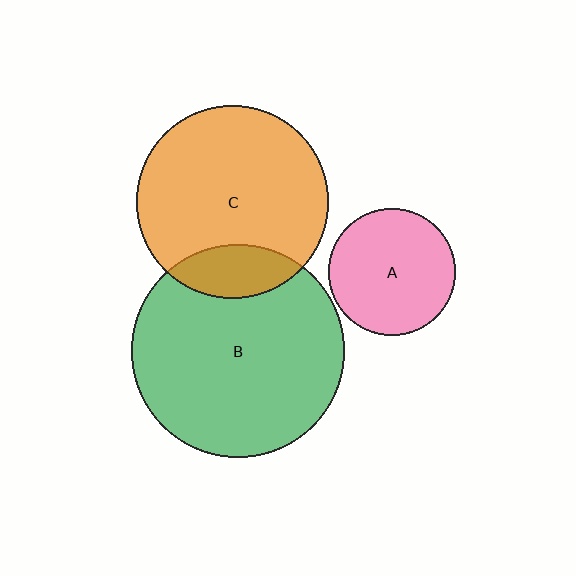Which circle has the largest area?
Circle B (green).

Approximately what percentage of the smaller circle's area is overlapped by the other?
Approximately 20%.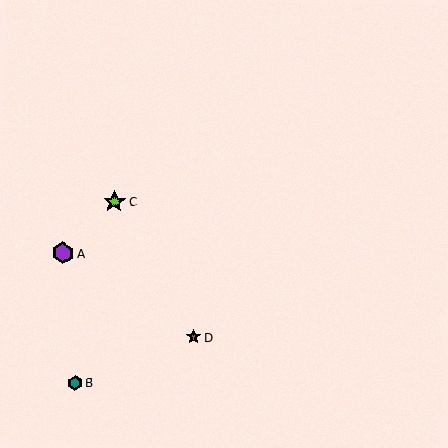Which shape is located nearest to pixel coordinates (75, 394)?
The teal hexagon (labeled B) at (75, 383) is nearest to that location.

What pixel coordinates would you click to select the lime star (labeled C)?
Click at (114, 202) to select the lime star C.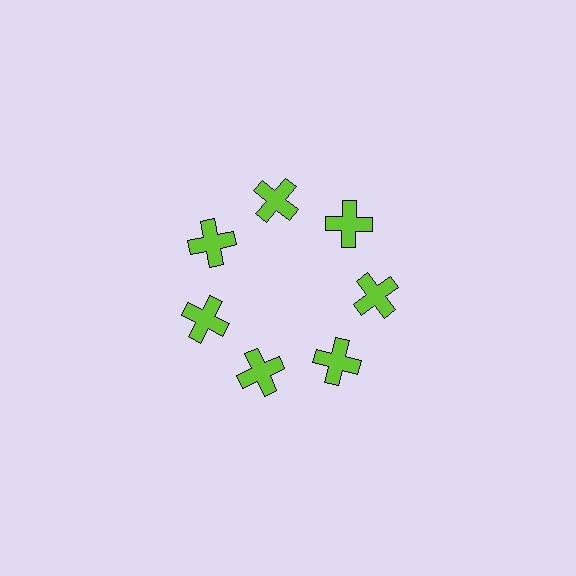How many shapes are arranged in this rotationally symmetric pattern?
There are 7 shapes, arranged in 7 groups of 1.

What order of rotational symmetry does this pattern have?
This pattern has 7-fold rotational symmetry.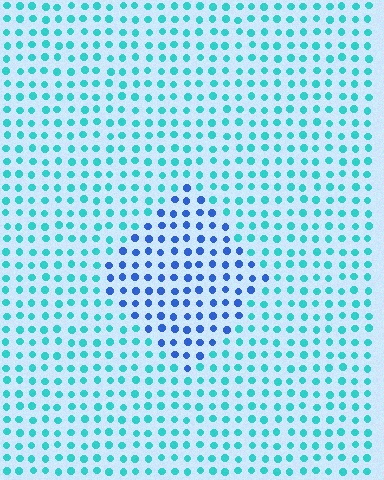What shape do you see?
I see a diamond.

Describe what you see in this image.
The image is filled with small cyan elements in a uniform arrangement. A diamond-shaped region is visible where the elements are tinted to a slightly different hue, forming a subtle color boundary.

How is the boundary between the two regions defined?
The boundary is defined purely by a slight shift in hue (about 45 degrees). Spacing, size, and orientation are identical on both sides.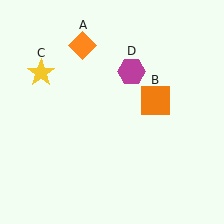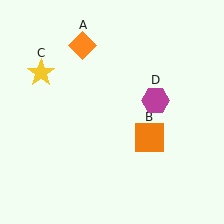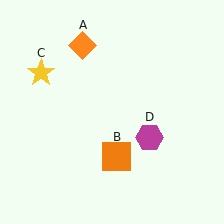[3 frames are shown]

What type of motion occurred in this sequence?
The orange square (object B), magenta hexagon (object D) rotated clockwise around the center of the scene.